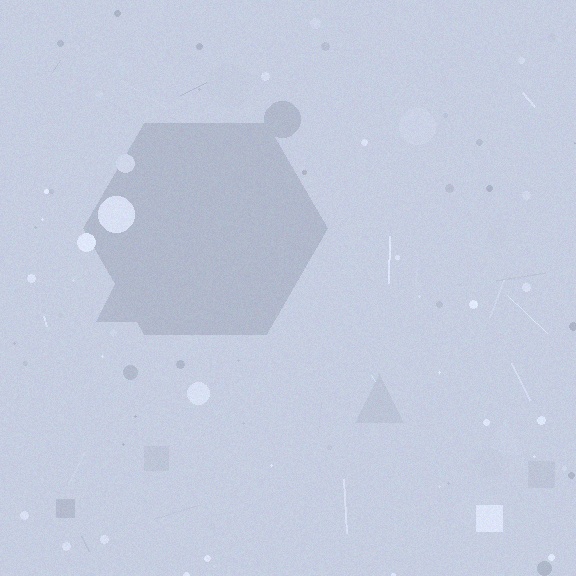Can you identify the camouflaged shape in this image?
The camouflaged shape is a hexagon.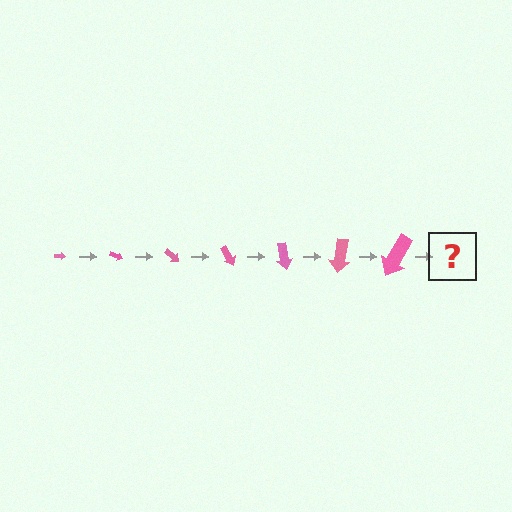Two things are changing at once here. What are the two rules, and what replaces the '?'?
The two rules are that the arrow grows larger each step and it rotates 20 degrees each step. The '?' should be an arrow, larger than the previous one and rotated 140 degrees from the start.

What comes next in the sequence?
The next element should be an arrow, larger than the previous one and rotated 140 degrees from the start.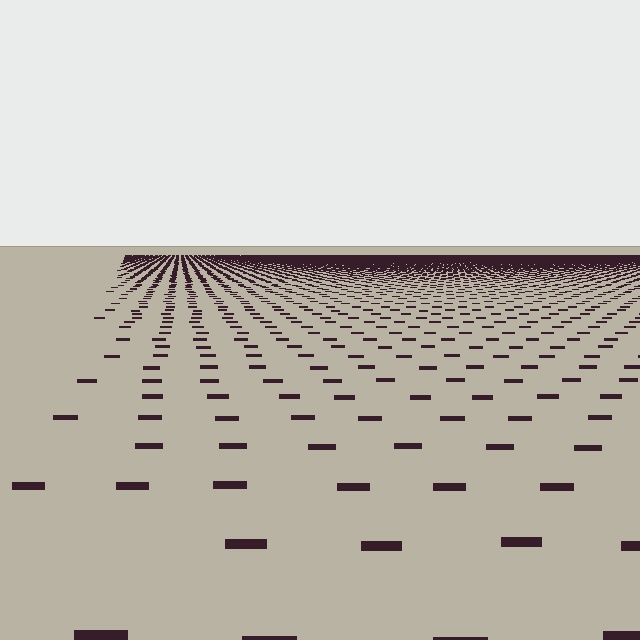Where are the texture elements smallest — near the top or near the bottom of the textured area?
Near the top.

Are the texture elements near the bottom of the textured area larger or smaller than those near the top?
Larger. Near the bottom, elements are closer to the viewer and appear at a bigger on-screen size.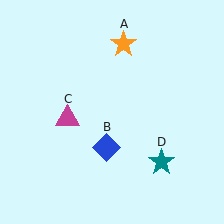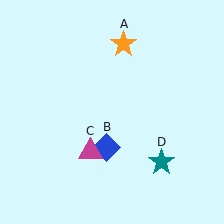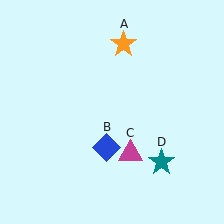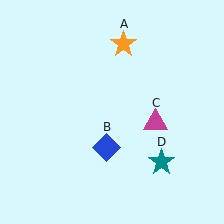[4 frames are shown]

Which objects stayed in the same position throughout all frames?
Orange star (object A) and blue diamond (object B) and teal star (object D) remained stationary.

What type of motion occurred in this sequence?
The magenta triangle (object C) rotated counterclockwise around the center of the scene.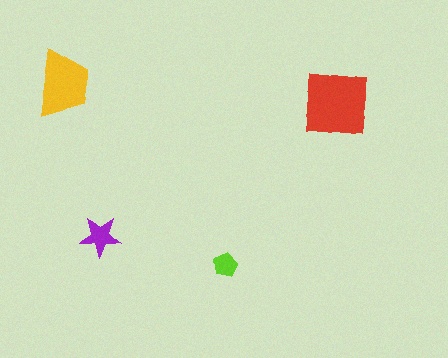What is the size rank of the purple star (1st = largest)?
3rd.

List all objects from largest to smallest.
The red square, the yellow trapezoid, the purple star, the lime pentagon.